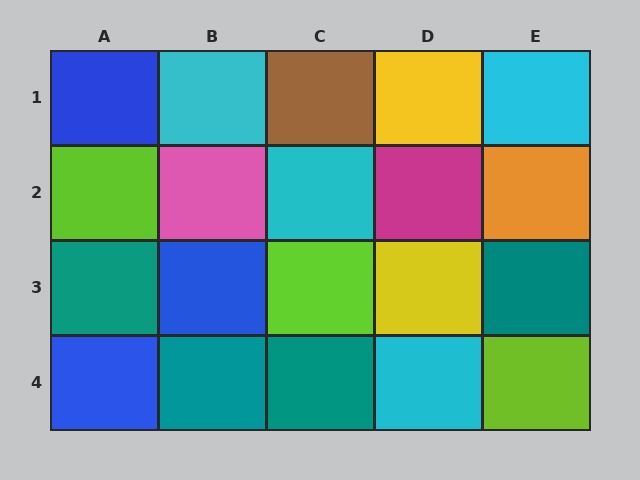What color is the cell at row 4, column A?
Blue.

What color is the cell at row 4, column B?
Teal.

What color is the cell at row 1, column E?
Cyan.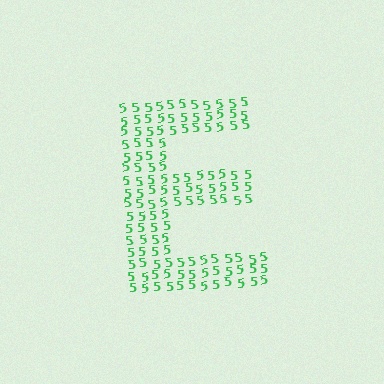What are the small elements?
The small elements are digit 5's.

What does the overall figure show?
The overall figure shows the letter E.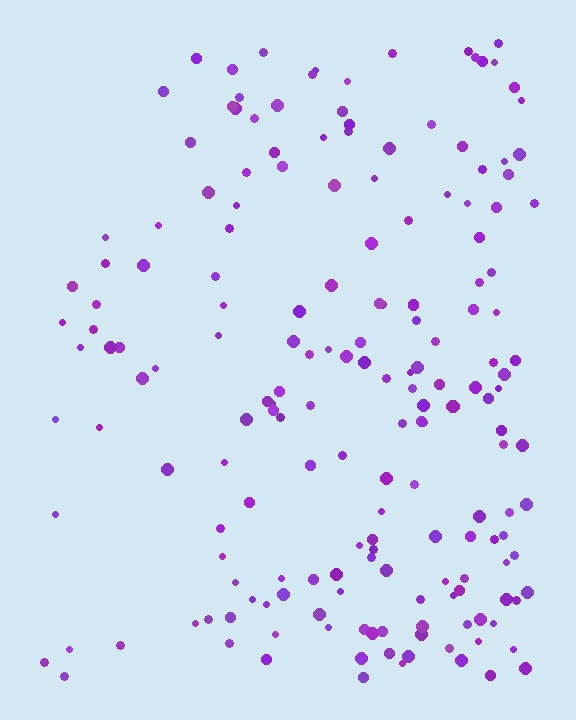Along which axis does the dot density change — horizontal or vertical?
Horizontal.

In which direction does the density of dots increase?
From left to right, with the right side densest.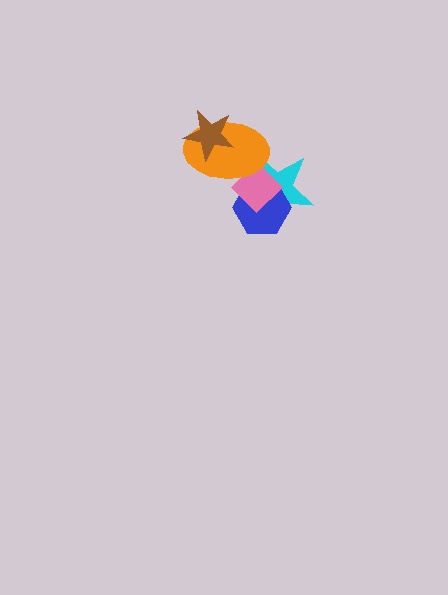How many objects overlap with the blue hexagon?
2 objects overlap with the blue hexagon.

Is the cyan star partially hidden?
Yes, it is partially covered by another shape.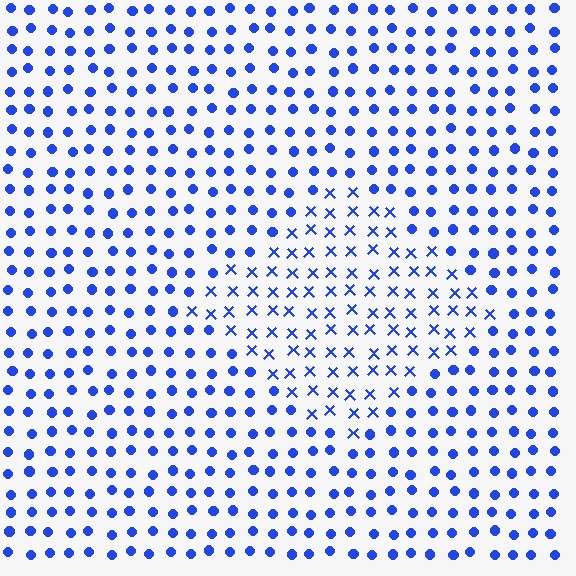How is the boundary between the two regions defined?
The boundary is defined by a change in element shape: X marks inside vs. circles outside. All elements share the same color and spacing.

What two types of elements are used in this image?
The image uses X marks inside the diamond region and circles outside it.